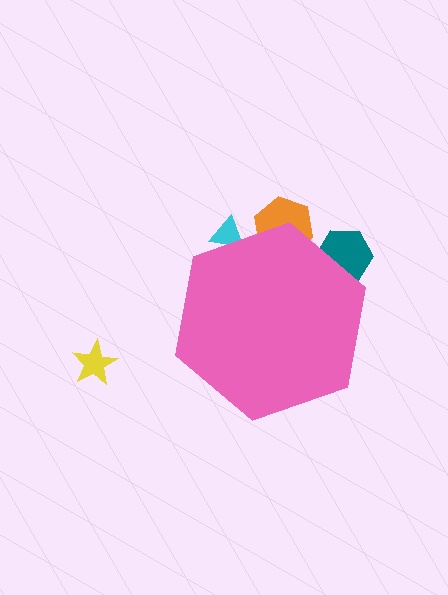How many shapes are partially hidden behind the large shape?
3 shapes are partially hidden.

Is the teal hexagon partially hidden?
Yes, the teal hexagon is partially hidden behind the pink hexagon.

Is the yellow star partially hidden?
No, the yellow star is fully visible.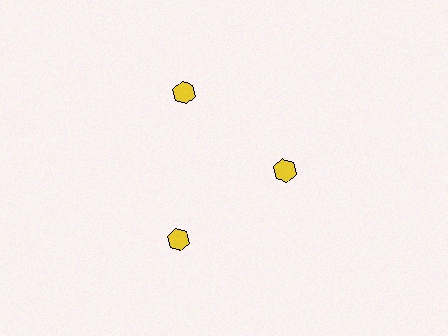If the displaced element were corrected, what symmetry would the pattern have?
It would have 3-fold rotational symmetry — the pattern would map onto itself every 120 degrees.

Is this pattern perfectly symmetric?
No. The 3 yellow hexagons are arranged in a ring, but one element near the 3 o'clock position is pulled inward toward the center, breaking the 3-fold rotational symmetry.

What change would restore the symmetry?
The symmetry would be restored by moving it outward, back onto the ring so that all 3 hexagons sit at equal angles and equal distance from the center.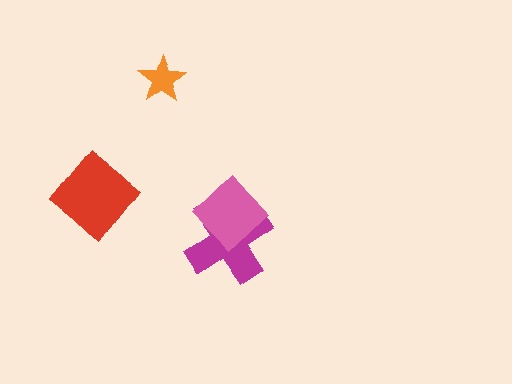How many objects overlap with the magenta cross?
1 object overlaps with the magenta cross.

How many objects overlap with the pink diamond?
1 object overlaps with the pink diamond.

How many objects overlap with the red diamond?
0 objects overlap with the red diamond.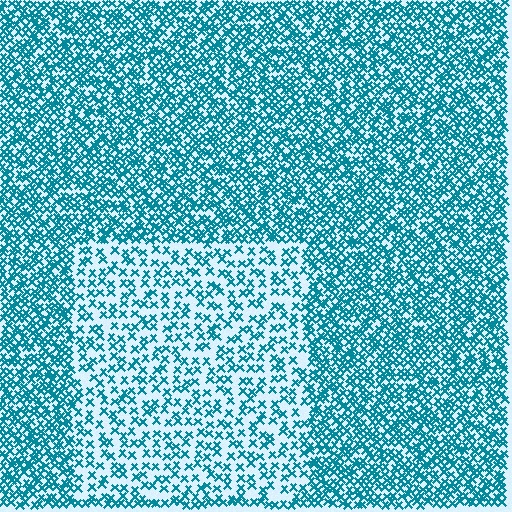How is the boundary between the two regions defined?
The boundary is defined by a change in element density (approximately 2.1x ratio). All elements are the same color, size, and shape.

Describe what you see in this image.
The image contains small teal elements arranged at two different densities. A rectangle-shaped region is visible where the elements are less densely packed than the surrounding area.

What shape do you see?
I see a rectangle.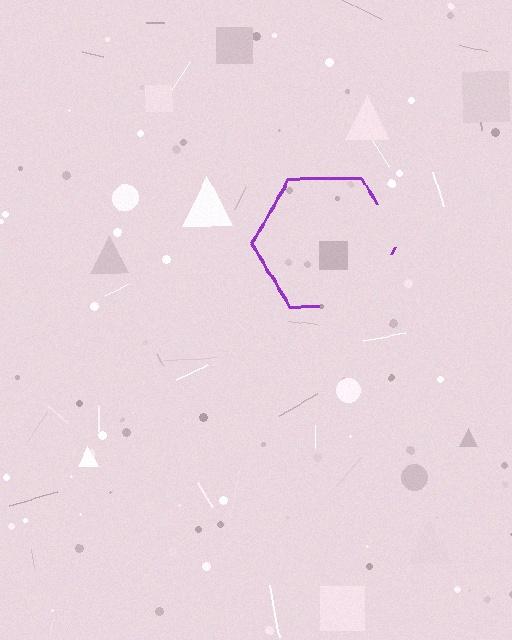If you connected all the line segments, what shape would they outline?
They would outline a hexagon.